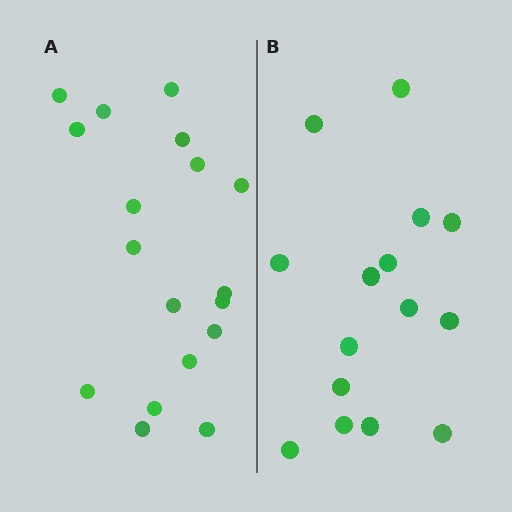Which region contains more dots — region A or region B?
Region A (the left region) has more dots.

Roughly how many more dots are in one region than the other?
Region A has just a few more — roughly 2 or 3 more dots than region B.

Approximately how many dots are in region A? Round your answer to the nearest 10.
About 20 dots. (The exact count is 18, which rounds to 20.)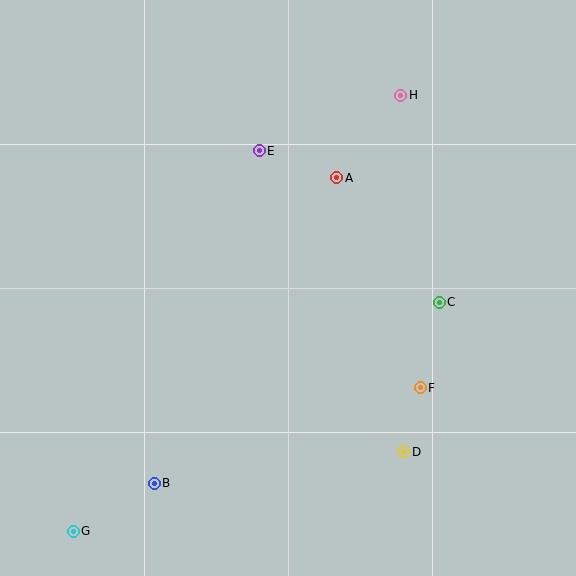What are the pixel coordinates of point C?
Point C is at (439, 302).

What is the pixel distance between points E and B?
The distance between E and B is 349 pixels.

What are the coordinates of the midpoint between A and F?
The midpoint between A and F is at (378, 283).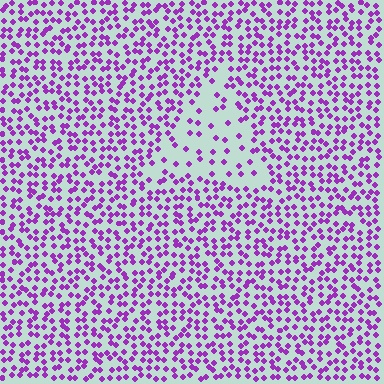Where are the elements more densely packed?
The elements are more densely packed outside the triangle boundary.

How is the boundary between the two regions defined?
The boundary is defined by a change in element density (approximately 2.6x ratio). All elements are the same color, size, and shape.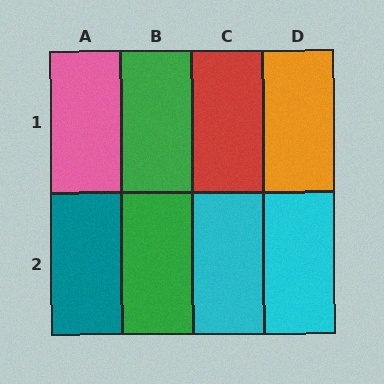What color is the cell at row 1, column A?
Pink.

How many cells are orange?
1 cell is orange.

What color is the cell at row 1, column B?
Green.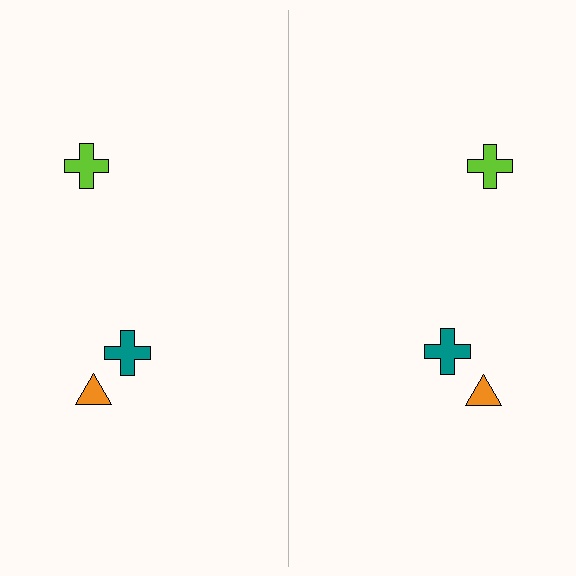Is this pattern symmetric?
Yes, this pattern has bilateral (reflection) symmetry.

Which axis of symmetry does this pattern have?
The pattern has a vertical axis of symmetry running through the center of the image.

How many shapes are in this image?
There are 6 shapes in this image.